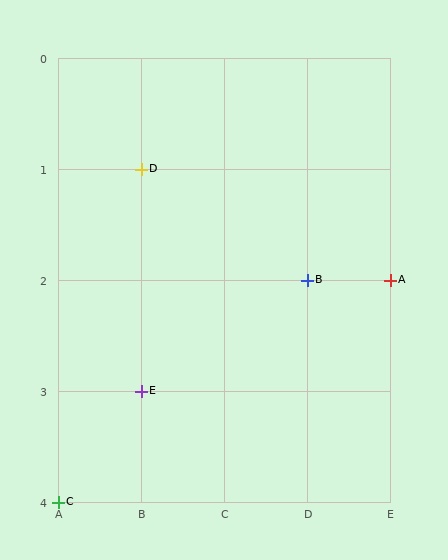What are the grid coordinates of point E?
Point E is at grid coordinates (B, 3).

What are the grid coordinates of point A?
Point A is at grid coordinates (E, 2).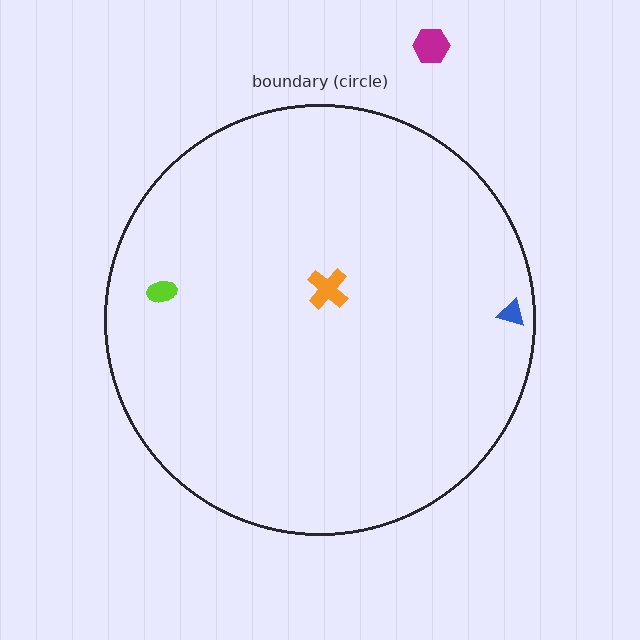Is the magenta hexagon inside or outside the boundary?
Outside.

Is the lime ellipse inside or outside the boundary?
Inside.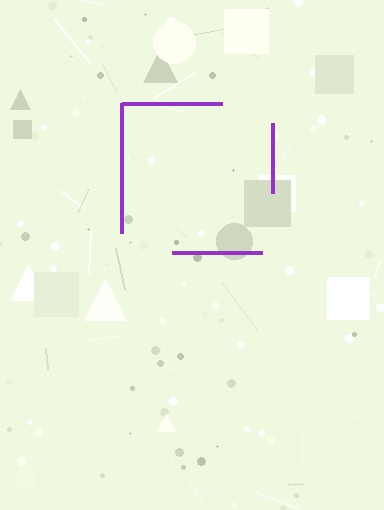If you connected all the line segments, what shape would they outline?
They would outline a square.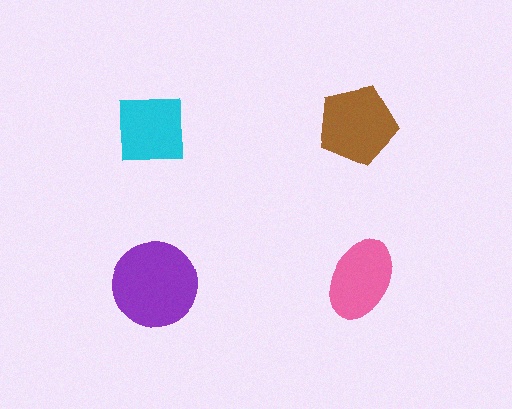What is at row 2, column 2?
A pink ellipse.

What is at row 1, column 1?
A cyan square.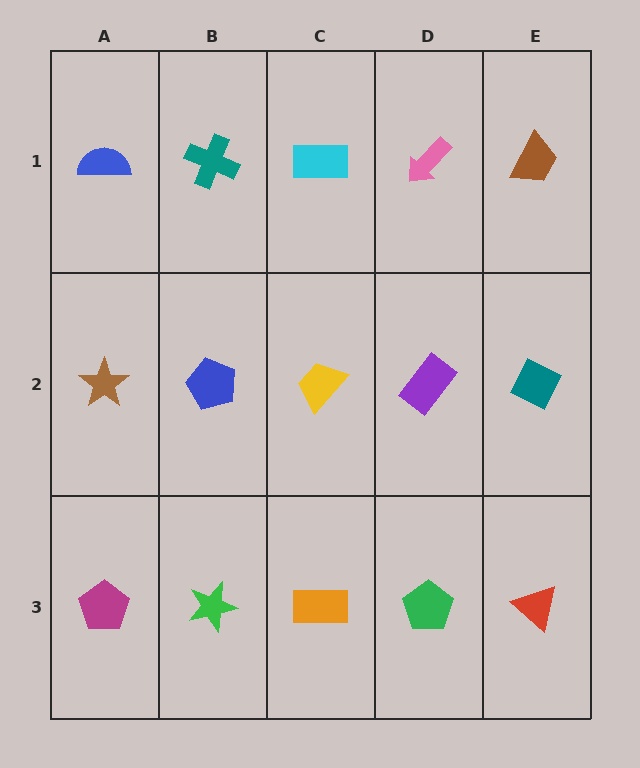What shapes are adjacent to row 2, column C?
A cyan rectangle (row 1, column C), an orange rectangle (row 3, column C), a blue pentagon (row 2, column B), a purple rectangle (row 2, column D).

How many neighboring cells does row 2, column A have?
3.